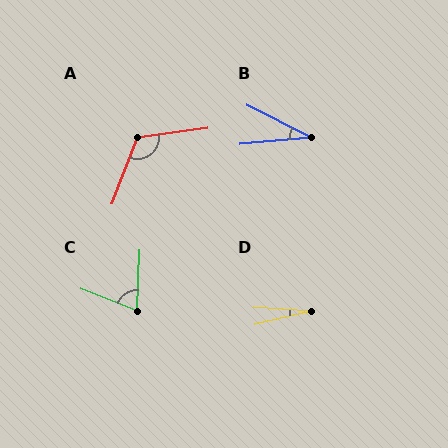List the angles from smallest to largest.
D (17°), B (32°), C (71°), A (119°).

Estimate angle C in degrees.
Approximately 71 degrees.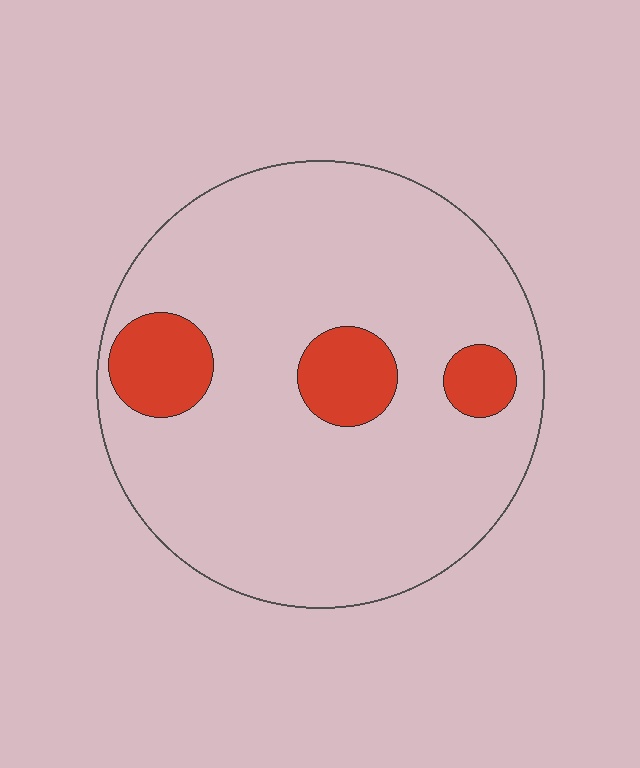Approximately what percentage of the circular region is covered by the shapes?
Approximately 15%.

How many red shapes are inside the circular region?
3.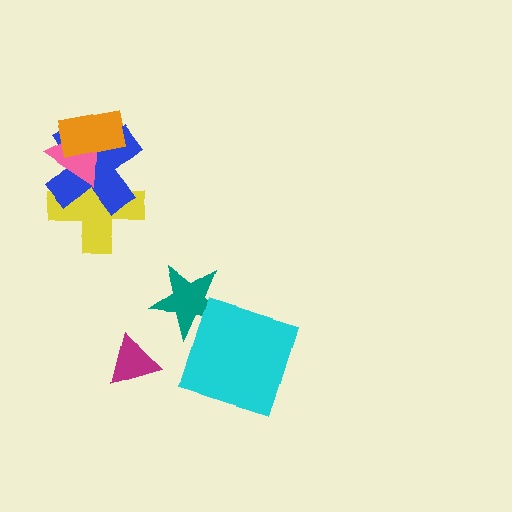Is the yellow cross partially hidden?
Yes, it is partially covered by another shape.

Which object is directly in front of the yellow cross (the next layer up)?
The blue cross is directly in front of the yellow cross.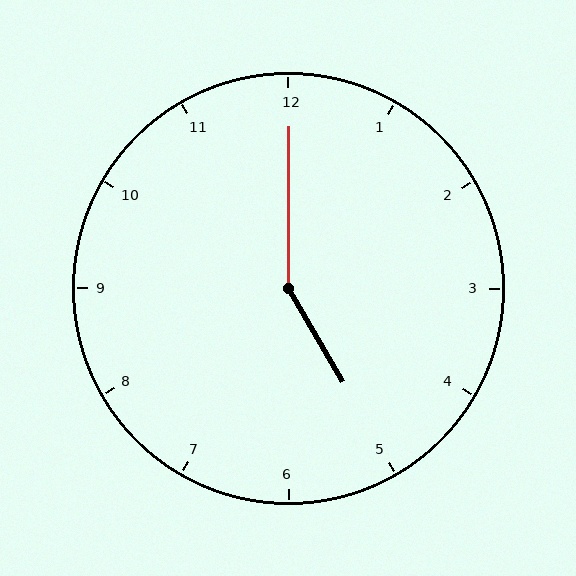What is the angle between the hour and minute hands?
Approximately 150 degrees.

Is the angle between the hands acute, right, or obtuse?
It is obtuse.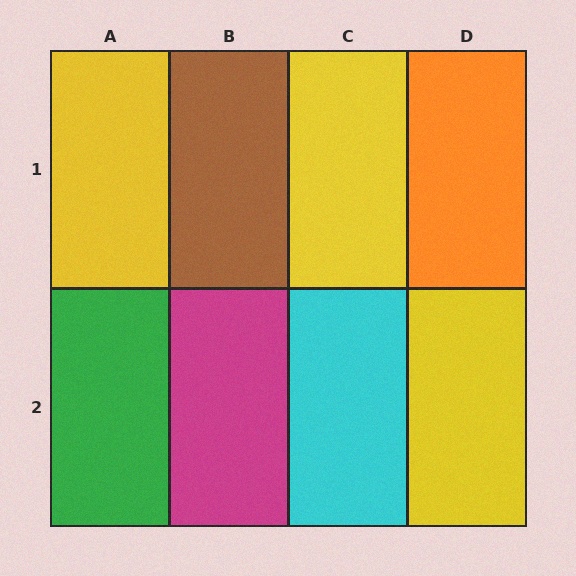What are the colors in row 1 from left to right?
Yellow, brown, yellow, orange.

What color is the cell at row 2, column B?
Magenta.